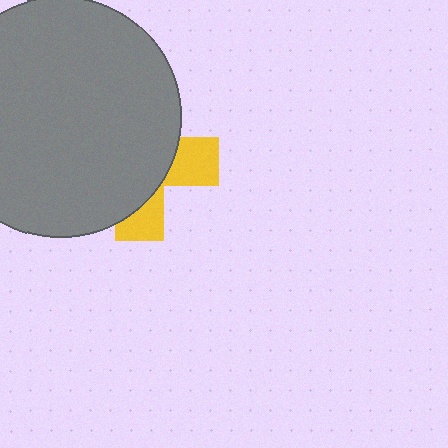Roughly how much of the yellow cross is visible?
A small part of it is visible (roughly 30%).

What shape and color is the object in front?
The object in front is a gray circle.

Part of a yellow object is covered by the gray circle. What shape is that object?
It is a cross.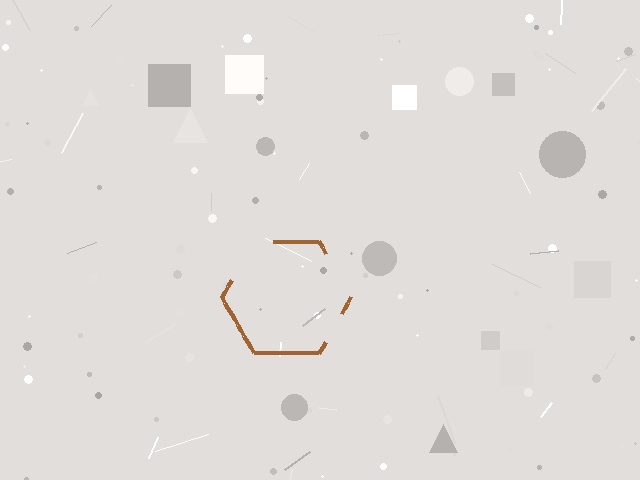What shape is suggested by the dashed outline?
The dashed outline suggests a hexagon.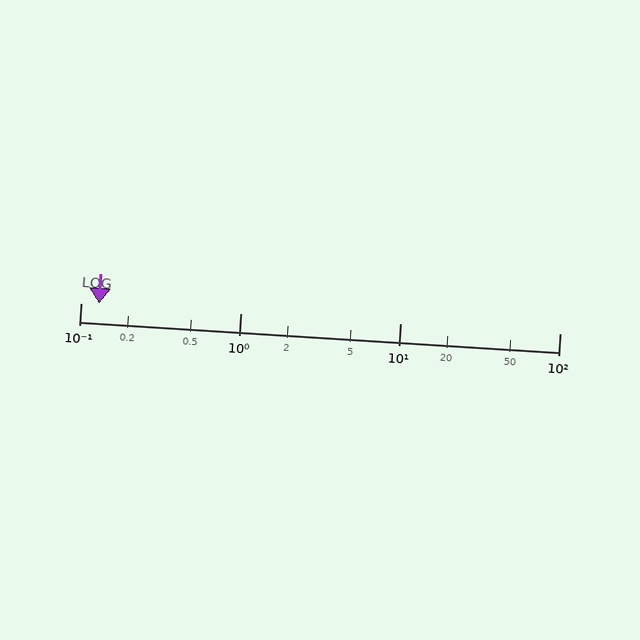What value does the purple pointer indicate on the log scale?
The pointer indicates approximately 0.13.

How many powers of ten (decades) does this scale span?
The scale spans 3 decades, from 0.1 to 100.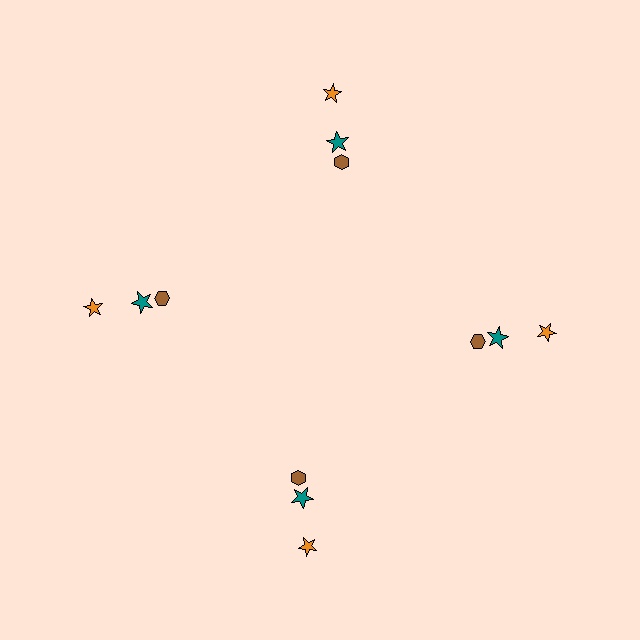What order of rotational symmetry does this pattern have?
This pattern has 4-fold rotational symmetry.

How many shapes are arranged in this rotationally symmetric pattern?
There are 12 shapes, arranged in 4 groups of 3.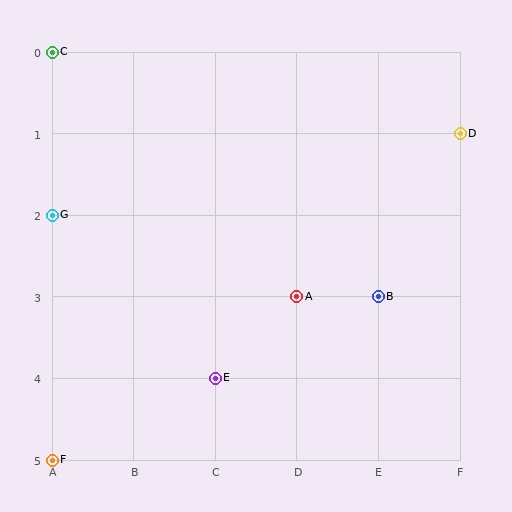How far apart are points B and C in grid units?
Points B and C are 4 columns and 3 rows apart (about 5.0 grid units diagonally).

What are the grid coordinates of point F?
Point F is at grid coordinates (A, 5).